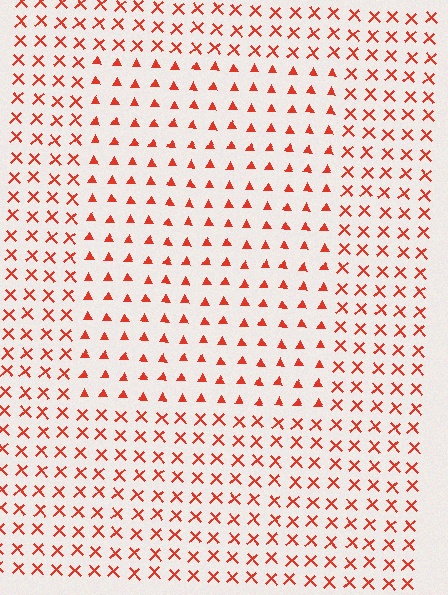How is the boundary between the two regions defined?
The boundary is defined by a change in element shape: triangles inside vs. X marks outside. All elements share the same color and spacing.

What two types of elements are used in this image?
The image uses triangles inside the rectangle region and X marks outside it.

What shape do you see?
I see a rectangle.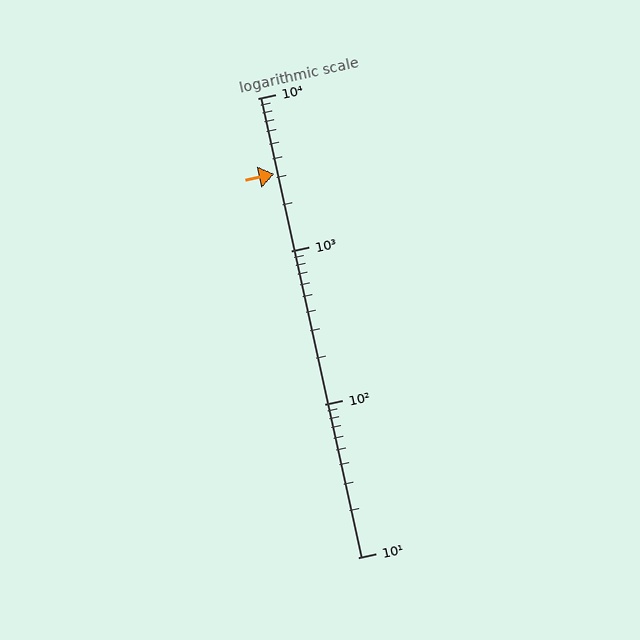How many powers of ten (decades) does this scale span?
The scale spans 3 decades, from 10 to 10000.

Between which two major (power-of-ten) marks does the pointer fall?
The pointer is between 1000 and 10000.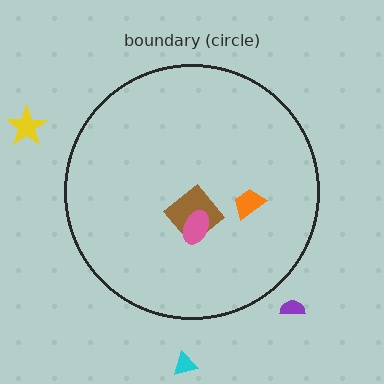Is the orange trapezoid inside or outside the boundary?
Inside.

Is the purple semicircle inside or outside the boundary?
Outside.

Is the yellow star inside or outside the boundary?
Outside.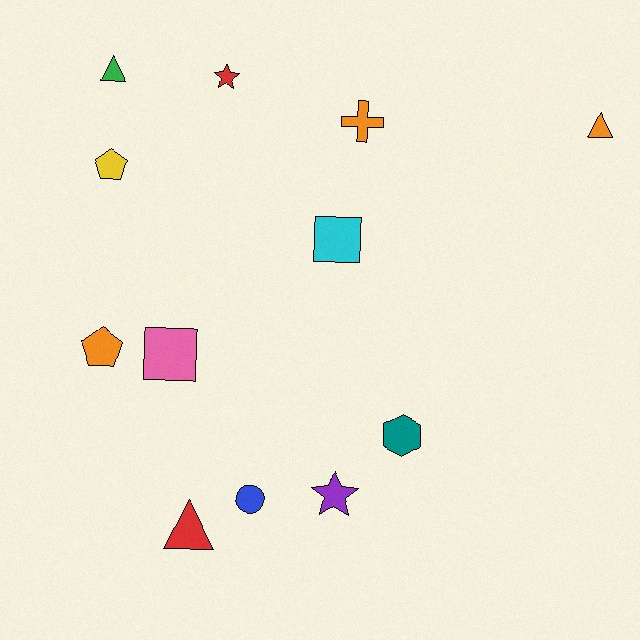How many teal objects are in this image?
There is 1 teal object.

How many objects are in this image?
There are 12 objects.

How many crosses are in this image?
There is 1 cross.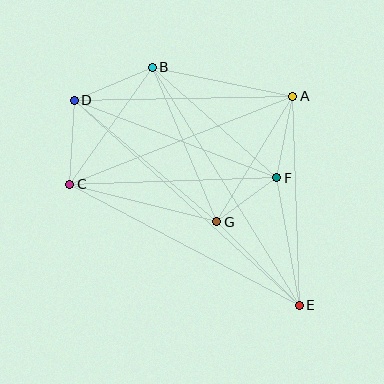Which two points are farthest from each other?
Points D and E are farthest from each other.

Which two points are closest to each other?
Points F and G are closest to each other.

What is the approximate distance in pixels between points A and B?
The distance between A and B is approximately 144 pixels.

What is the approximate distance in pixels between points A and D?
The distance between A and D is approximately 219 pixels.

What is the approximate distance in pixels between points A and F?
The distance between A and F is approximately 83 pixels.